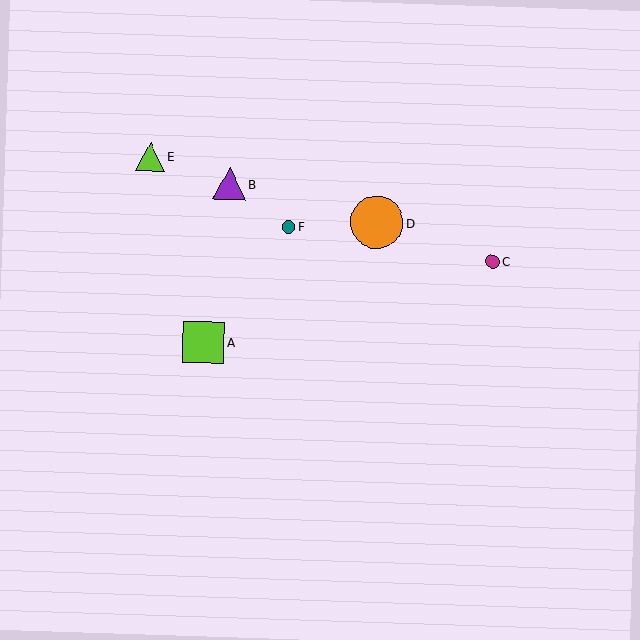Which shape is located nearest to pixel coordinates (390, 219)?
The orange circle (labeled D) at (377, 223) is nearest to that location.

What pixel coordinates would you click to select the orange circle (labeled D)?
Click at (377, 223) to select the orange circle D.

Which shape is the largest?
The orange circle (labeled D) is the largest.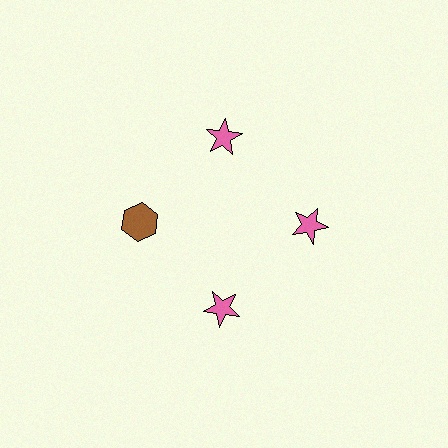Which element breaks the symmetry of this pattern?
The brown hexagon at roughly the 9 o'clock position breaks the symmetry. All other shapes are pink stars.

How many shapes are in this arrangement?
There are 4 shapes arranged in a ring pattern.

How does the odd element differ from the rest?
It differs in both color (brown instead of pink) and shape (hexagon instead of star).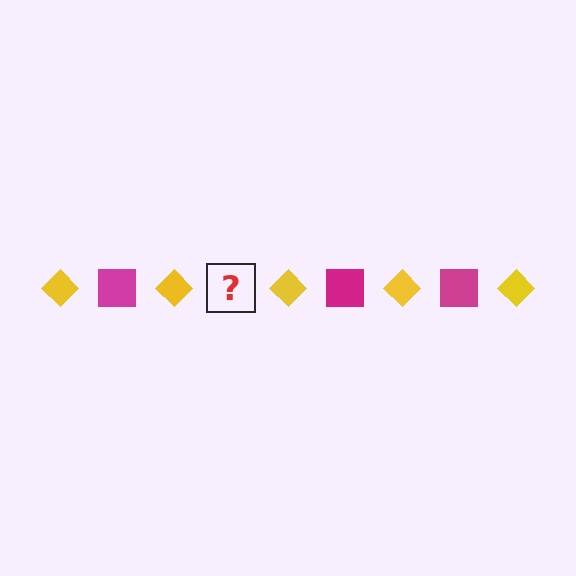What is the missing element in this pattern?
The missing element is a magenta square.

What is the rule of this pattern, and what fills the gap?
The rule is that the pattern alternates between yellow diamond and magenta square. The gap should be filled with a magenta square.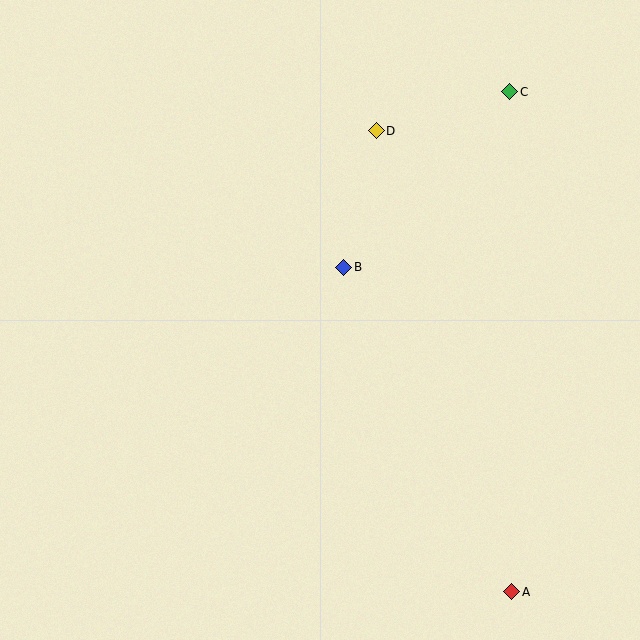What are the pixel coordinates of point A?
Point A is at (512, 592).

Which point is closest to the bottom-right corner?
Point A is closest to the bottom-right corner.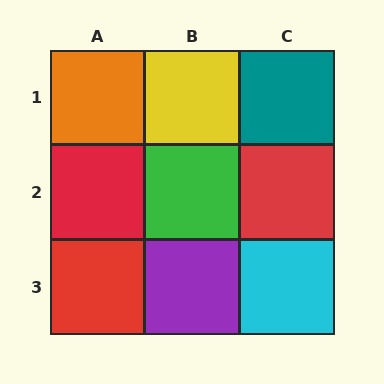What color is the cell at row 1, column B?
Yellow.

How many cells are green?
1 cell is green.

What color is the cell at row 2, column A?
Red.